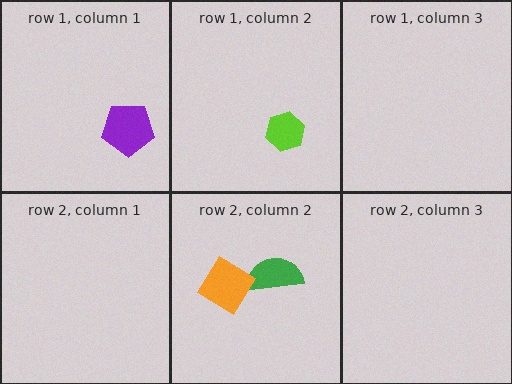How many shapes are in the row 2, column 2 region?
2.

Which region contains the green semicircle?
The row 2, column 2 region.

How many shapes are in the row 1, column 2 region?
1.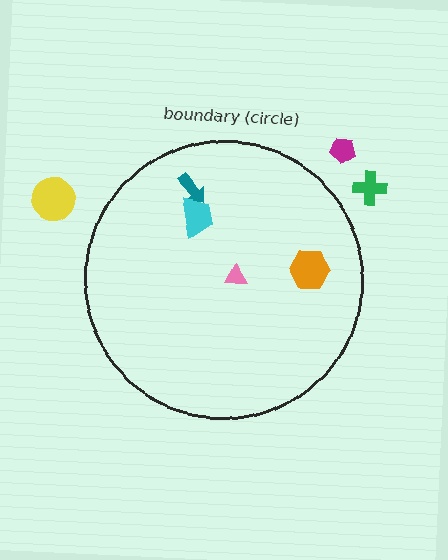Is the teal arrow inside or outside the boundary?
Inside.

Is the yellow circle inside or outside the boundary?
Outside.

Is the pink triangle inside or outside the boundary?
Inside.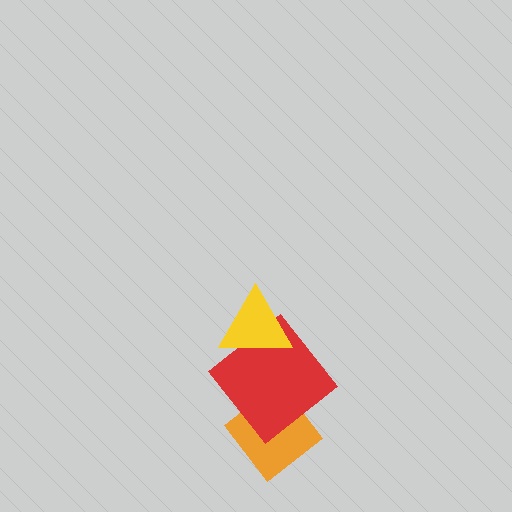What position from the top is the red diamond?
The red diamond is 2nd from the top.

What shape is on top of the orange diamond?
The red diamond is on top of the orange diamond.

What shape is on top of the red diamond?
The yellow triangle is on top of the red diamond.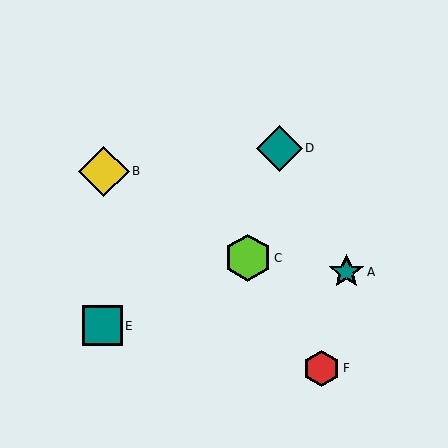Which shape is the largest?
The yellow diamond (labeled B) is the largest.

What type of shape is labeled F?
Shape F is a red hexagon.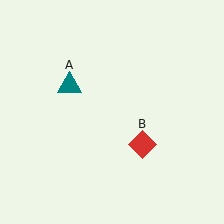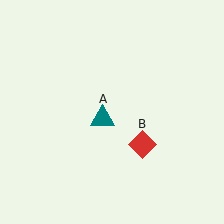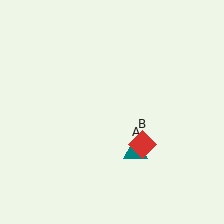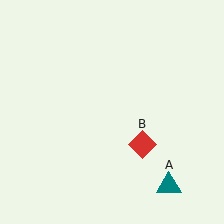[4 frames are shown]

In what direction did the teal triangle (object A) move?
The teal triangle (object A) moved down and to the right.